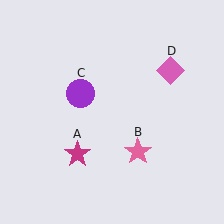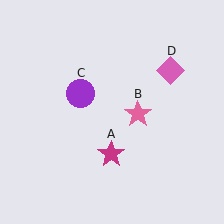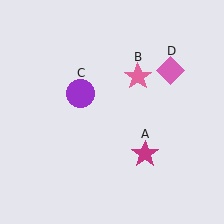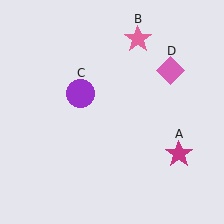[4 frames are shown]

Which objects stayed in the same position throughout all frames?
Purple circle (object C) and pink diamond (object D) remained stationary.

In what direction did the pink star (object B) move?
The pink star (object B) moved up.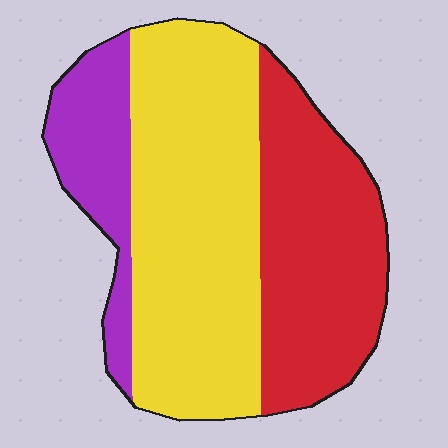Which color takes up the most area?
Yellow, at roughly 50%.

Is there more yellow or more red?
Yellow.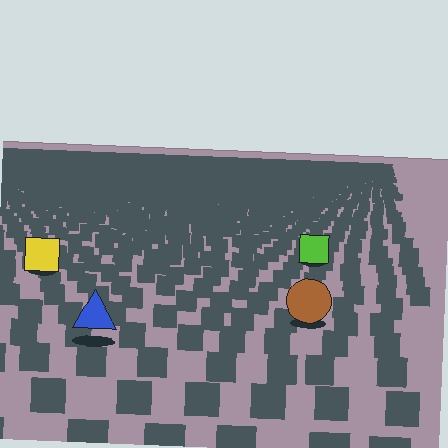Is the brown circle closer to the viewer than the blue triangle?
No. The blue triangle is closer — you can tell from the texture gradient: the ground texture is coarser near it.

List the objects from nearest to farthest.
From nearest to farthest: the blue triangle, the brown circle, the yellow square, the lime square.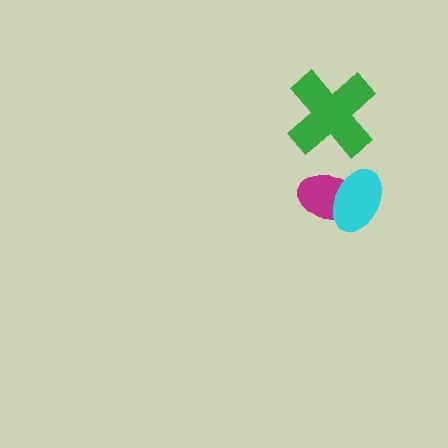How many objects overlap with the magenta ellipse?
1 object overlaps with the magenta ellipse.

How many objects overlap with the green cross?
0 objects overlap with the green cross.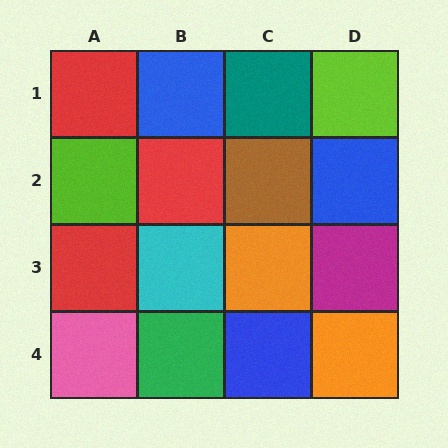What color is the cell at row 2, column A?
Lime.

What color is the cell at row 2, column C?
Brown.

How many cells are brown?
1 cell is brown.